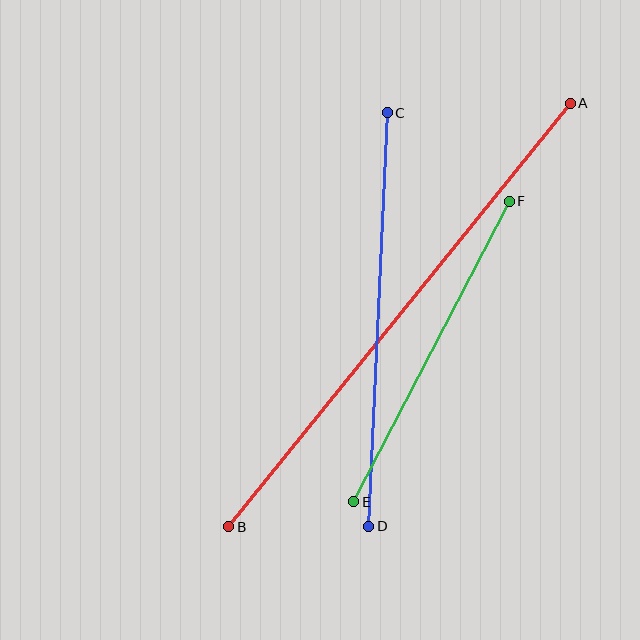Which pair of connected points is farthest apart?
Points A and B are farthest apart.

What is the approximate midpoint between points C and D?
The midpoint is at approximately (378, 319) pixels.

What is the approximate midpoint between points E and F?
The midpoint is at approximately (431, 351) pixels.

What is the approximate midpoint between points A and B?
The midpoint is at approximately (399, 315) pixels.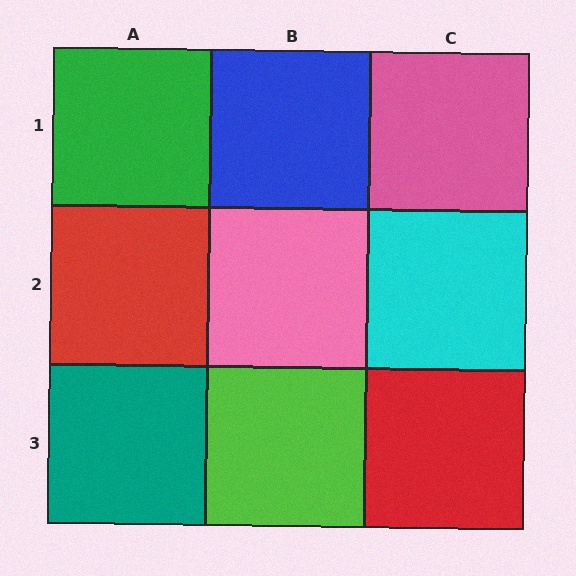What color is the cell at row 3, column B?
Lime.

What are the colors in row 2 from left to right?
Red, pink, cyan.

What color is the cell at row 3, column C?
Red.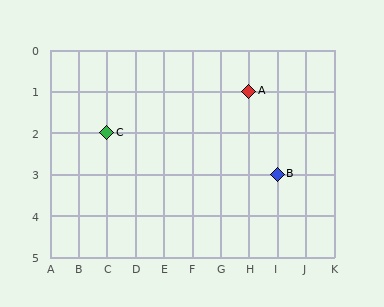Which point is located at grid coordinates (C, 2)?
Point C is at (C, 2).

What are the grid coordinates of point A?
Point A is at grid coordinates (H, 1).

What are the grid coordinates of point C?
Point C is at grid coordinates (C, 2).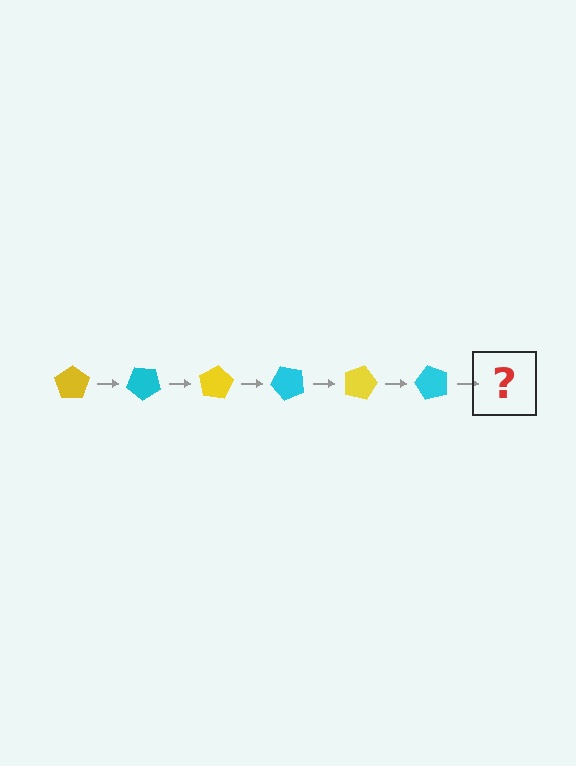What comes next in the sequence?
The next element should be a yellow pentagon, rotated 240 degrees from the start.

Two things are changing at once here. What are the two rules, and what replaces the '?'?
The two rules are that it rotates 40 degrees each step and the color cycles through yellow and cyan. The '?' should be a yellow pentagon, rotated 240 degrees from the start.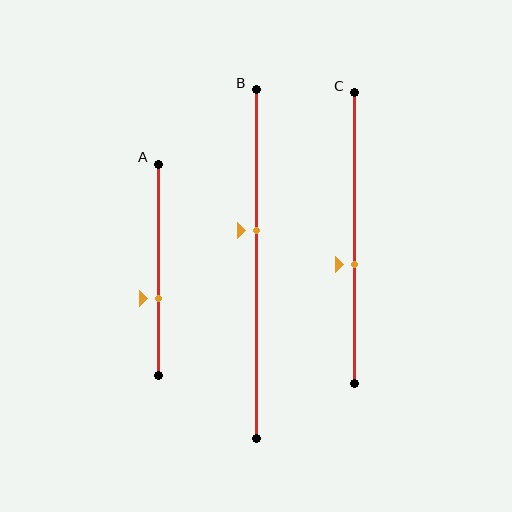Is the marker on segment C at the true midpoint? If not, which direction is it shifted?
No, the marker on segment C is shifted downward by about 9% of the segment length.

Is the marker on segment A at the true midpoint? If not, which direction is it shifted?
No, the marker on segment A is shifted downward by about 14% of the segment length.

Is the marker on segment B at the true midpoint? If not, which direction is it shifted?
No, the marker on segment B is shifted upward by about 9% of the segment length.